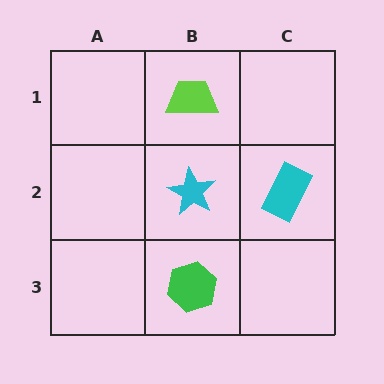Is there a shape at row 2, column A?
No, that cell is empty.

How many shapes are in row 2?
2 shapes.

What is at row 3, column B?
A green hexagon.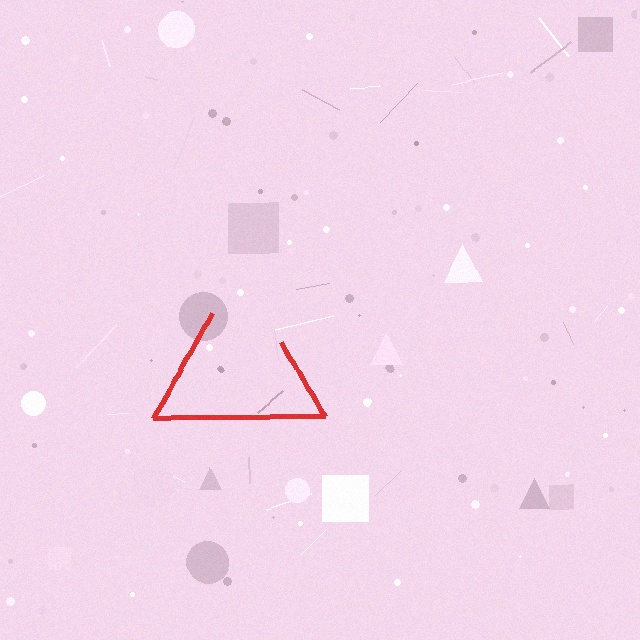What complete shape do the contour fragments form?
The contour fragments form a triangle.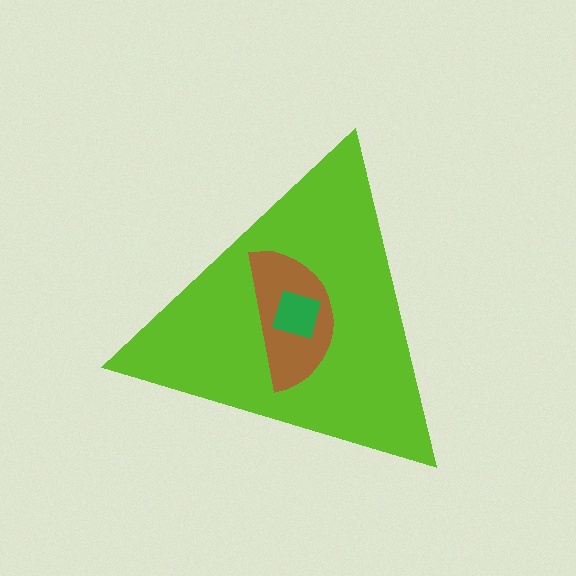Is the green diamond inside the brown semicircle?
Yes.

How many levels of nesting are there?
3.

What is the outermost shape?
The lime triangle.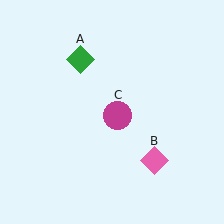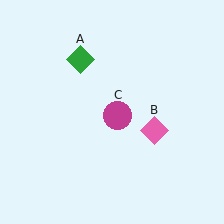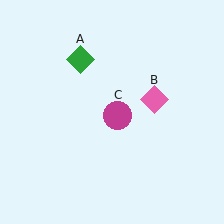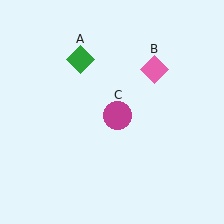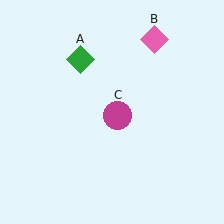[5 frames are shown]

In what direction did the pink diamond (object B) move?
The pink diamond (object B) moved up.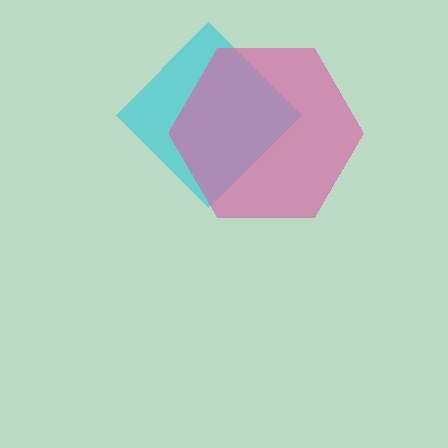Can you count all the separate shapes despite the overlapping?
Yes, there are 2 separate shapes.